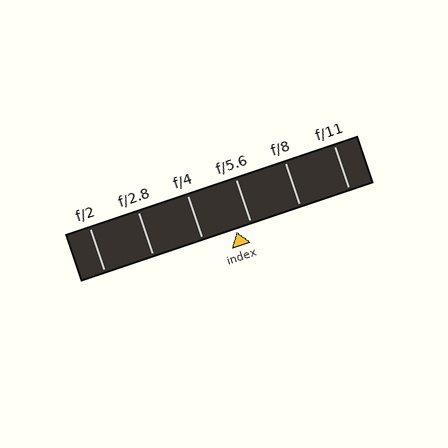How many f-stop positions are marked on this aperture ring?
There are 6 f-stop positions marked.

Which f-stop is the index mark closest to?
The index mark is closest to f/5.6.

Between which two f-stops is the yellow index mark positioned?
The index mark is between f/4 and f/5.6.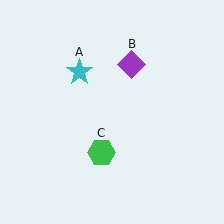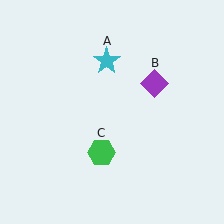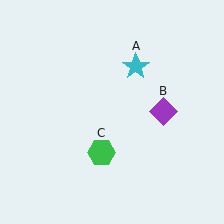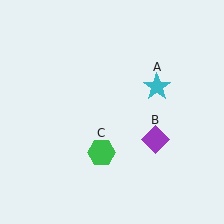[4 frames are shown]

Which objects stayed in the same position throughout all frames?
Green hexagon (object C) remained stationary.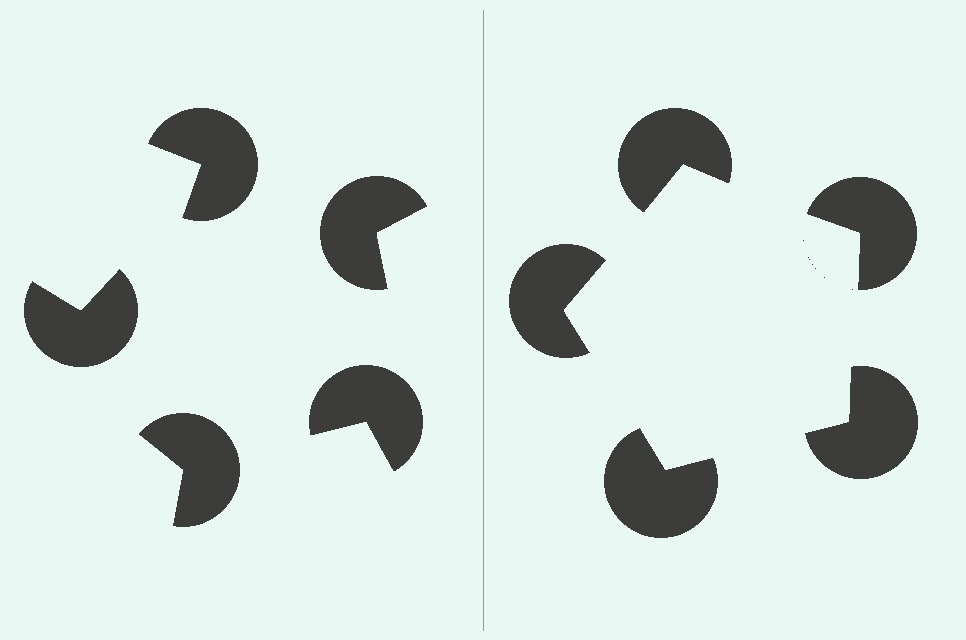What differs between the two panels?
The pac-man discs are positioned identically on both sides; only the wedge orientations differ. On the right they align to a pentagon; on the left they are misaligned.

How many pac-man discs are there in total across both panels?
10 — 5 on each side.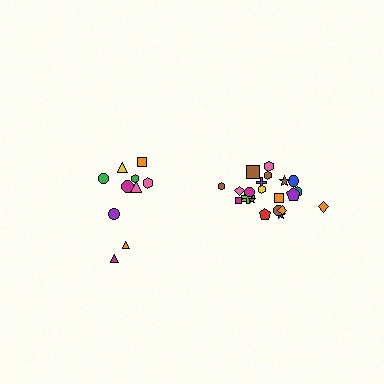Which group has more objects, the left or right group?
The right group.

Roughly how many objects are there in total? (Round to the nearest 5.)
Roughly 30 objects in total.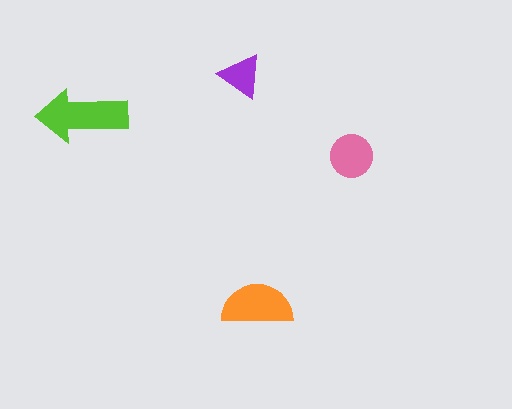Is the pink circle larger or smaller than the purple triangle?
Larger.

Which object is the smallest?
The purple triangle.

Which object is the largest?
The lime arrow.